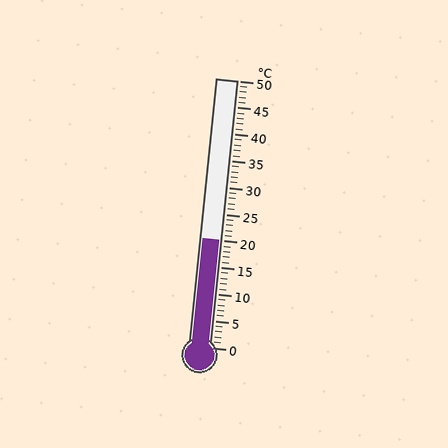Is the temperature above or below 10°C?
The temperature is above 10°C.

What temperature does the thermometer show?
The thermometer shows approximately 20°C.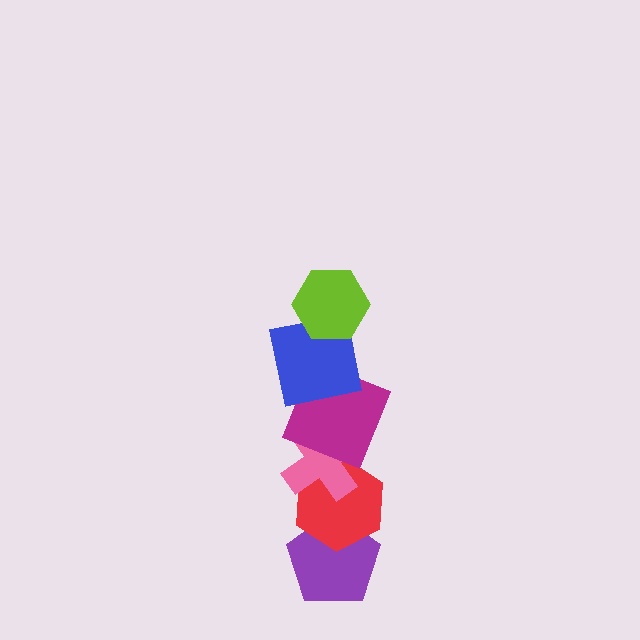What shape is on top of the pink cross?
The magenta square is on top of the pink cross.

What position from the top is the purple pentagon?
The purple pentagon is 6th from the top.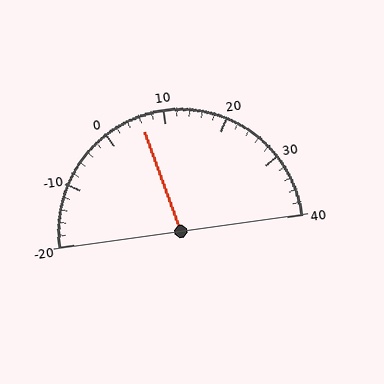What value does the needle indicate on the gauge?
The needle indicates approximately 6.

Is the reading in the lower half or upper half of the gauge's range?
The reading is in the lower half of the range (-20 to 40).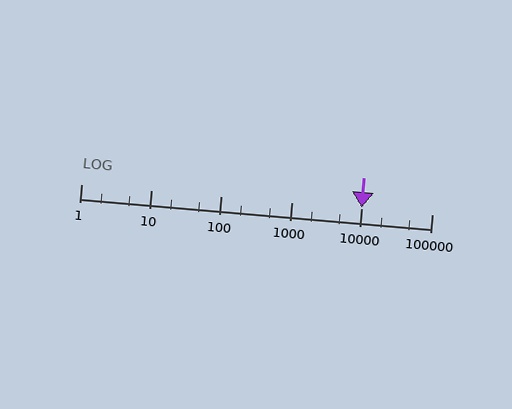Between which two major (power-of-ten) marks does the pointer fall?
The pointer is between 1000 and 10000.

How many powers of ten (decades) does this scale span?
The scale spans 5 decades, from 1 to 100000.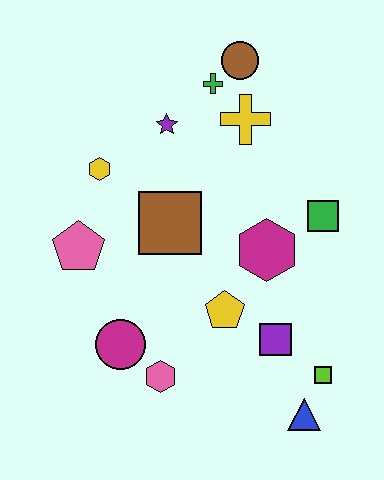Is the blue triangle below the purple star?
Yes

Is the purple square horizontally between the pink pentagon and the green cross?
No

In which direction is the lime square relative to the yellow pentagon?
The lime square is to the right of the yellow pentagon.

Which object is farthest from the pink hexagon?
The brown circle is farthest from the pink hexagon.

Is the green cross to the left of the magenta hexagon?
Yes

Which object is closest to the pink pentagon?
The yellow hexagon is closest to the pink pentagon.